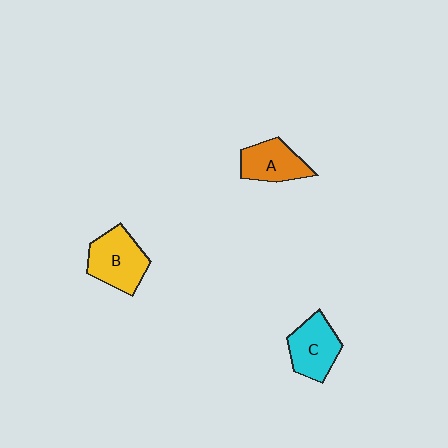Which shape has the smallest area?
Shape A (orange).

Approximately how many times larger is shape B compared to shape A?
Approximately 1.3 times.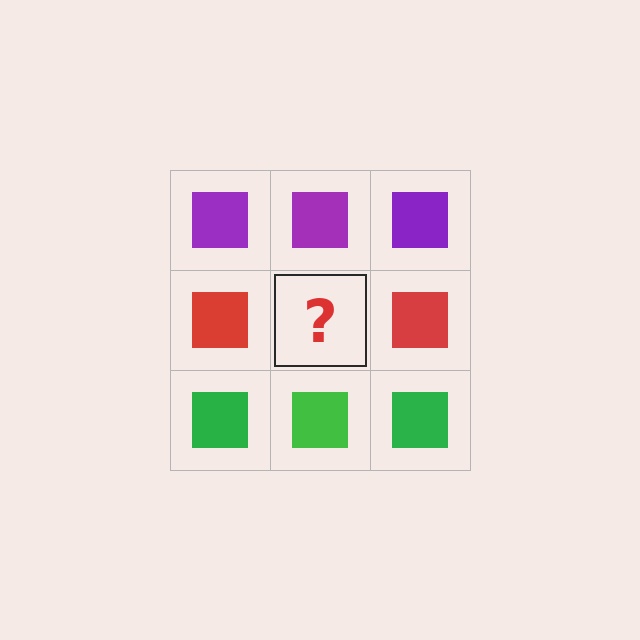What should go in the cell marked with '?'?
The missing cell should contain a red square.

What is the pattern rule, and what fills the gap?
The rule is that each row has a consistent color. The gap should be filled with a red square.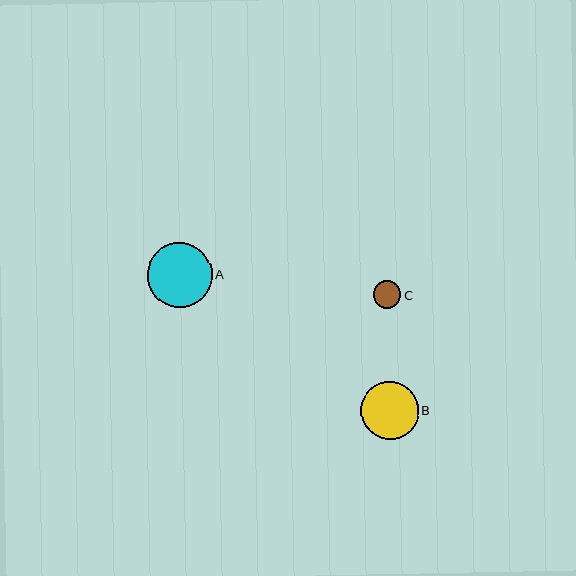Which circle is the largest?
Circle A is the largest with a size of approximately 65 pixels.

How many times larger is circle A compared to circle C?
Circle A is approximately 2.3 times the size of circle C.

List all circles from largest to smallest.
From largest to smallest: A, B, C.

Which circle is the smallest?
Circle C is the smallest with a size of approximately 28 pixels.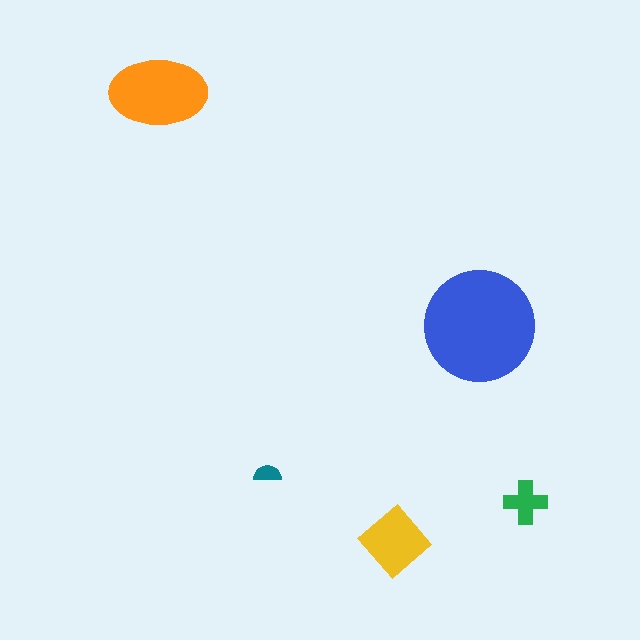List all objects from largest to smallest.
The blue circle, the orange ellipse, the yellow diamond, the green cross, the teal semicircle.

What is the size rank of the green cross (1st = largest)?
4th.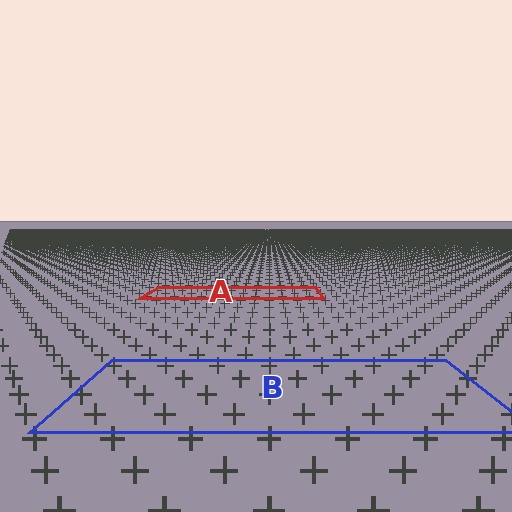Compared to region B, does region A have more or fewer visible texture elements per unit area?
Region A has more texture elements per unit area — they are packed more densely because it is farther away.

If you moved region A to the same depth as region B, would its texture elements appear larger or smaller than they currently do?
They would appear larger. At a closer depth, the same texture elements are projected at a bigger on-screen size.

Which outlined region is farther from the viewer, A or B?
Region A is farther from the viewer — the texture elements inside it appear smaller and more densely packed.